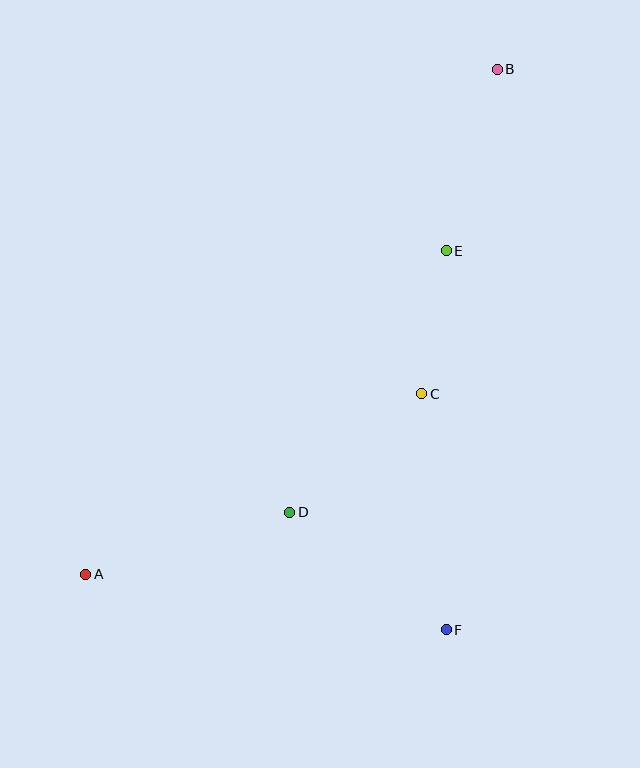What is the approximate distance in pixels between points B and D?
The distance between B and D is approximately 489 pixels.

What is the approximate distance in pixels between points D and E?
The distance between D and E is approximately 305 pixels.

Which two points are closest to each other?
Points C and E are closest to each other.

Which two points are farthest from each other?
Points A and B are farthest from each other.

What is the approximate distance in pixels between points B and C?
The distance between B and C is approximately 333 pixels.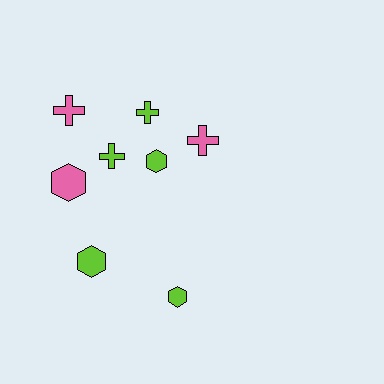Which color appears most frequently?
Lime, with 5 objects.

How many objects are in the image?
There are 8 objects.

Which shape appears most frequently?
Cross, with 4 objects.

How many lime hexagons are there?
There are 3 lime hexagons.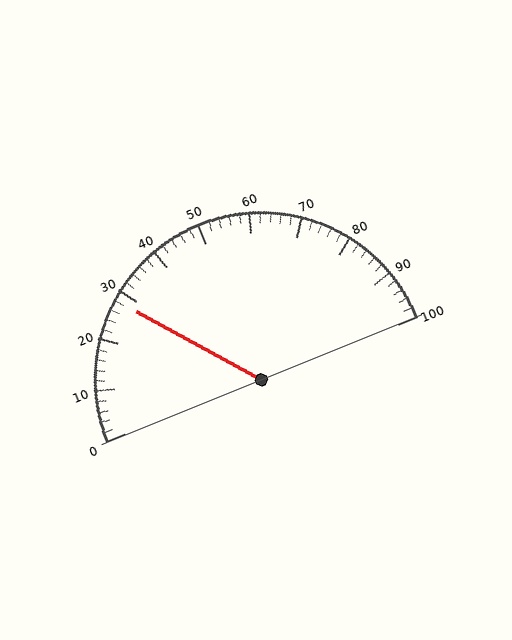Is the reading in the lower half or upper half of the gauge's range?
The reading is in the lower half of the range (0 to 100).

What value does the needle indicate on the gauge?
The needle indicates approximately 28.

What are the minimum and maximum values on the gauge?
The gauge ranges from 0 to 100.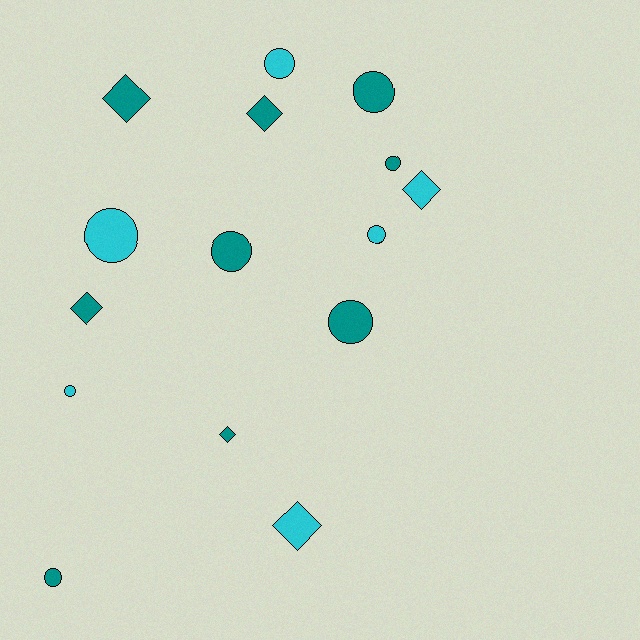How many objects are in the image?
There are 15 objects.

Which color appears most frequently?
Teal, with 9 objects.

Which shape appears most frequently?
Circle, with 9 objects.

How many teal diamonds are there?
There are 4 teal diamonds.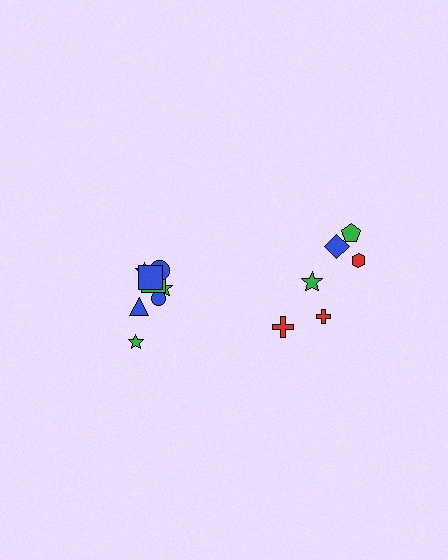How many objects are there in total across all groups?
There are 14 objects.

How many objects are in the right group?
There are 6 objects.